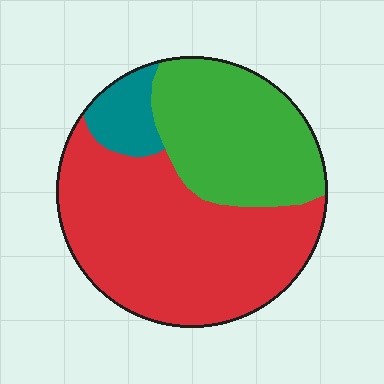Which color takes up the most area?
Red, at roughly 55%.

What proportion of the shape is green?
Green covers 35% of the shape.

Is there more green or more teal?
Green.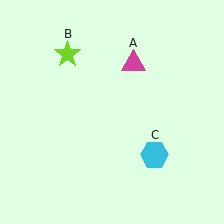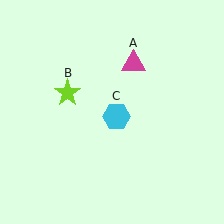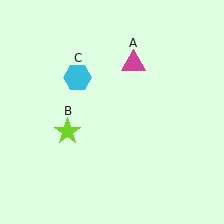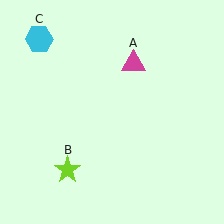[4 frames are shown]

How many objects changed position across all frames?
2 objects changed position: lime star (object B), cyan hexagon (object C).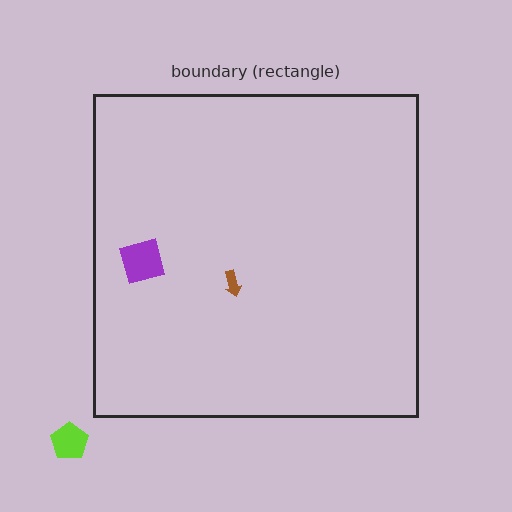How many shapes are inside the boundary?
2 inside, 1 outside.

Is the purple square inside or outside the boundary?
Inside.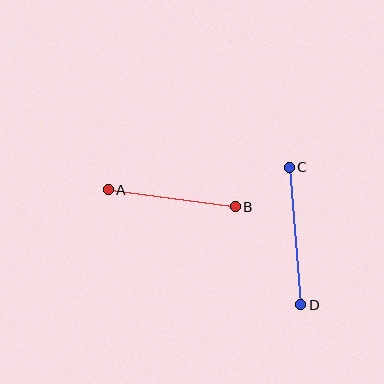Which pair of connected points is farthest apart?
Points C and D are farthest apart.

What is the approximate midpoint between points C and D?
The midpoint is at approximately (295, 236) pixels.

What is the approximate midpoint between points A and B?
The midpoint is at approximately (172, 198) pixels.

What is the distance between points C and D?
The distance is approximately 138 pixels.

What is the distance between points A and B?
The distance is approximately 128 pixels.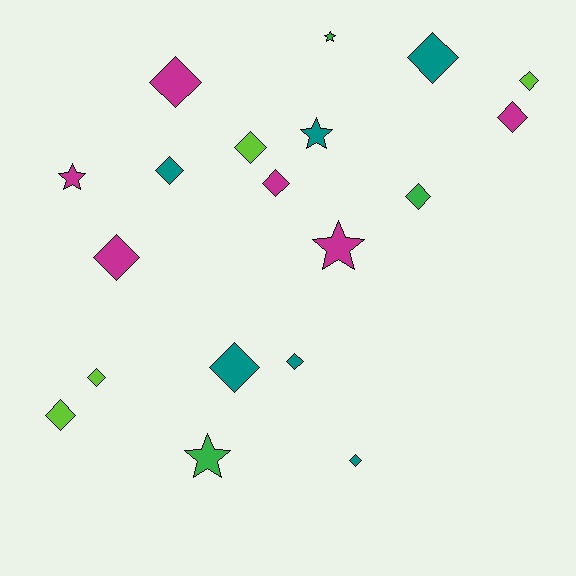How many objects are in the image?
There are 19 objects.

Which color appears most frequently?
Teal, with 6 objects.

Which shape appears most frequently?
Diamond, with 14 objects.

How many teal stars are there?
There is 1 teal star.